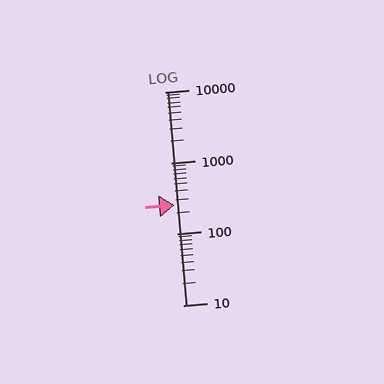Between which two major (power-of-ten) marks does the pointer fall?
The pointer is between 100 and 1000.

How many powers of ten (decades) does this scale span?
The scale spans 3 decades, from 10 to 10000.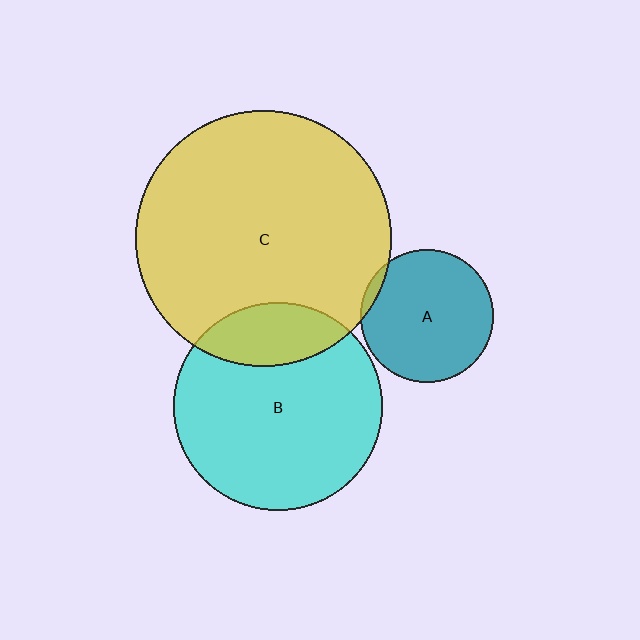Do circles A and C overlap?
Yes.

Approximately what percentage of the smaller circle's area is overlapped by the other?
Approximately 5%.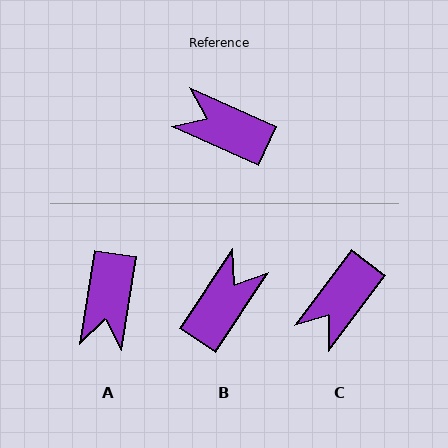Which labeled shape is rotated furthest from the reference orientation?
A, about 106 degrees away.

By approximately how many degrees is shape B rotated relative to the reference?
Approximately 99 degrees clockwise.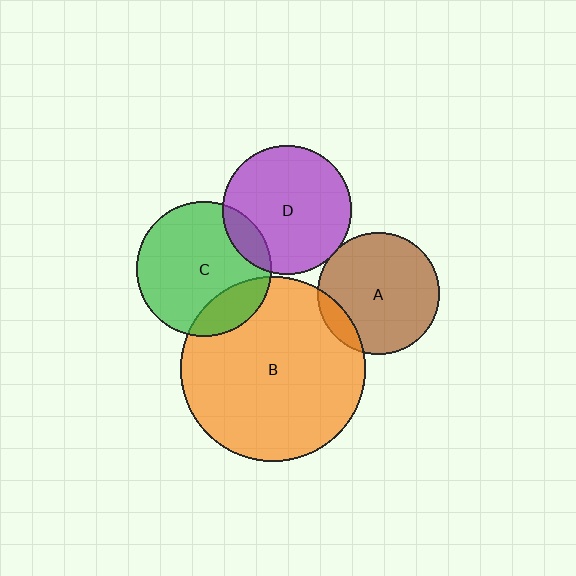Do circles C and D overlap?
Yes.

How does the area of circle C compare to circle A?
Approximately 1.2 times.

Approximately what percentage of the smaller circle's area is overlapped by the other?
Approximately 15%.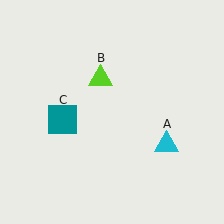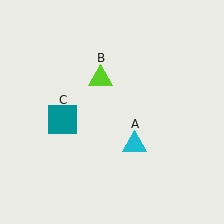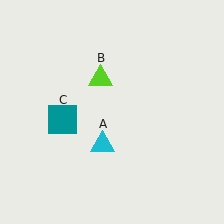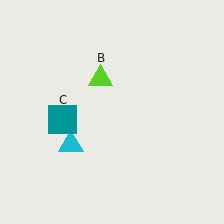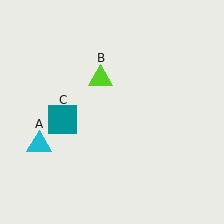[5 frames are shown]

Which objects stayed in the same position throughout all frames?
Lime triangle (object B) and teal square (object C) remained stationary.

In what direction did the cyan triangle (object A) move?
The cyan triangle (object A) moved left.